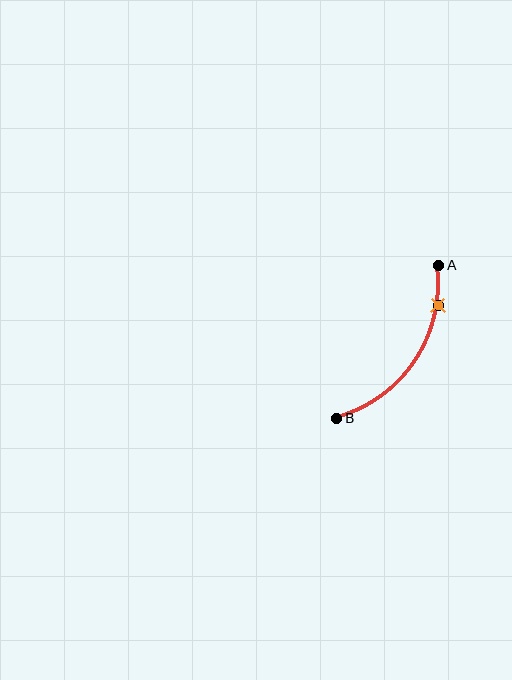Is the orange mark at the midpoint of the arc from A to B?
No. The orange mark lies on the arc but is closer to endpoint A. The arc midpoint would be at the point on the curve equidistant along the arc from both A and B.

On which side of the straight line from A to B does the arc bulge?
The arc bulges to the right of the straight line connecting A and B.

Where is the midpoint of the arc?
The arc midpoint is the point on the curve farthest from the straight line joining A and B. It sits to the right of that line.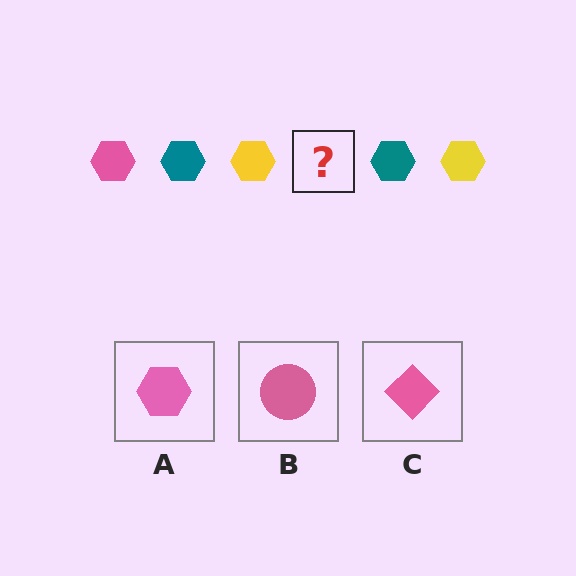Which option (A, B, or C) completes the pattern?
A.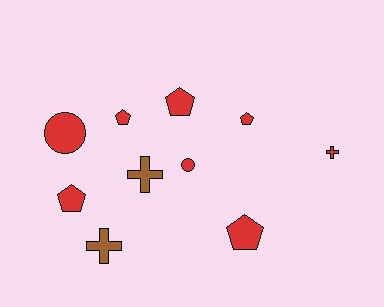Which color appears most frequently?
Red, with 8 objects.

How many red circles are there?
There are 2 red circles.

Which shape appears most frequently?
Pentagon, with 5 objects.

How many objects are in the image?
There are 10 objects.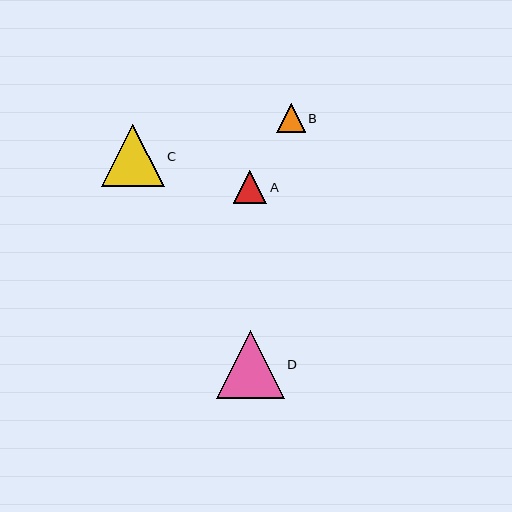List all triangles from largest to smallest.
From largest to smallest: D, C, A, B.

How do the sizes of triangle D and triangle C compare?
Triangle D and triangle C are approximately the same size.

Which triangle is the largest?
Triangle D is the largest with a size of approximately 68 pixels.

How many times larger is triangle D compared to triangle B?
Triangle D is approximately 2.4 times the size of triangle B.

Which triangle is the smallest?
Triangle B is the smallest with a size of approximately 29 pixels.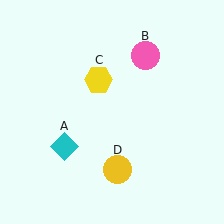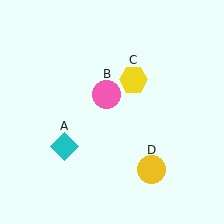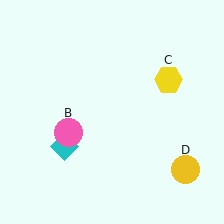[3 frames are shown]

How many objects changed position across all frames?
3 objects changed position: pink circle (object B), yellow hexagon (object C), yellow circle (object D).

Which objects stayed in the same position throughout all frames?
Cyan diamond (object A) remained stationary.